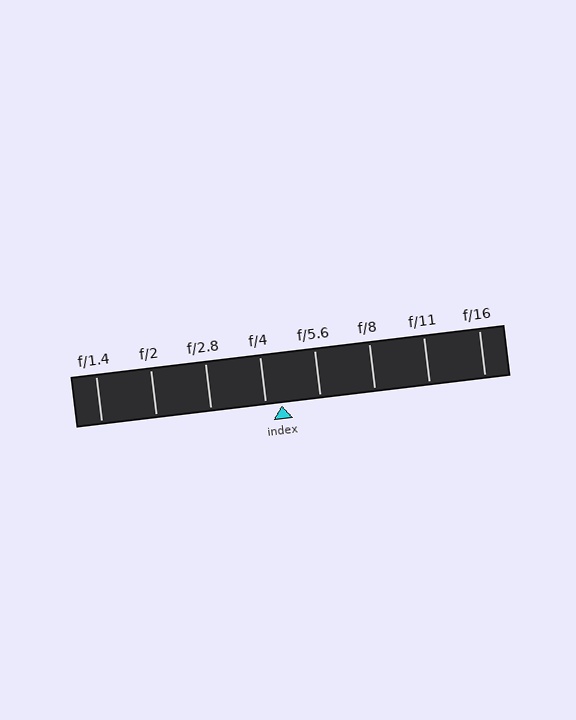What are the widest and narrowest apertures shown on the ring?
The widest aperture shown is f/1.4 and the narrowest is f/16.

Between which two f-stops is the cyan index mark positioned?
The index mark is between f/4 and f/5.6.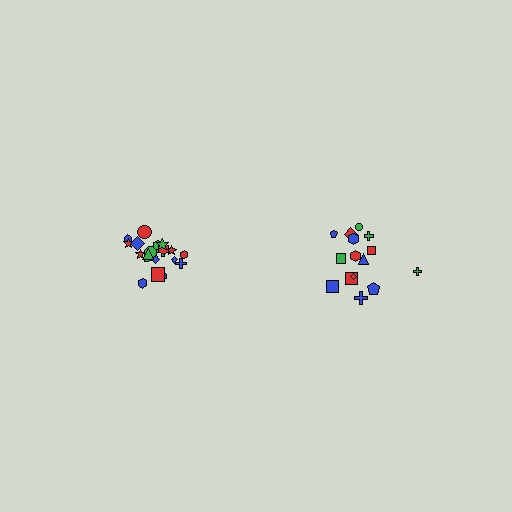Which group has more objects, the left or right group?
The left group.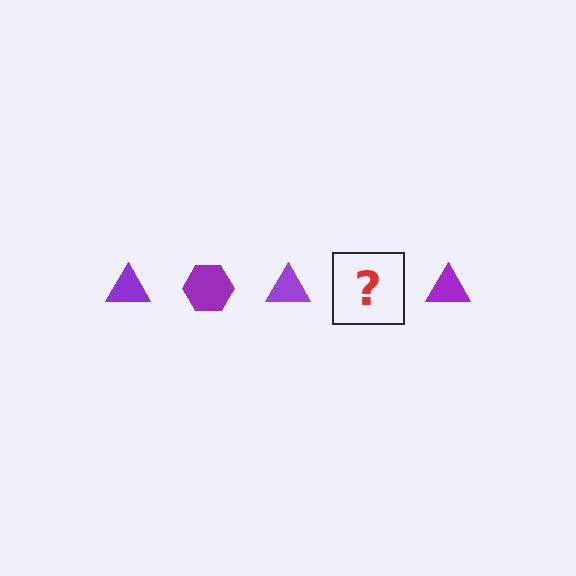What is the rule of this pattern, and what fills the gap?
The rule is that the pattern cycles through triangle, hexagon shapes in purple. The gap should be filled with a purple hexagon.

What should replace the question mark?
The question mark should be replaced with a purple hexagon.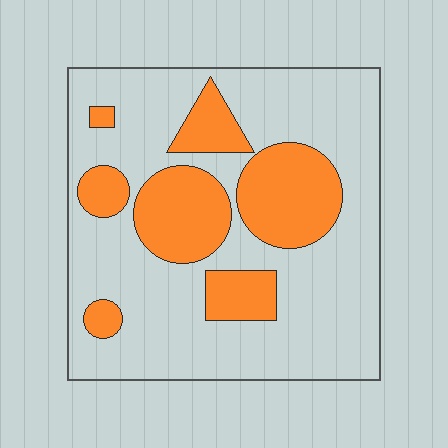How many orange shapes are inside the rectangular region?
7.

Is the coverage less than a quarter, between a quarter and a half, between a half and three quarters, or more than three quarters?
Between a quarter and a half.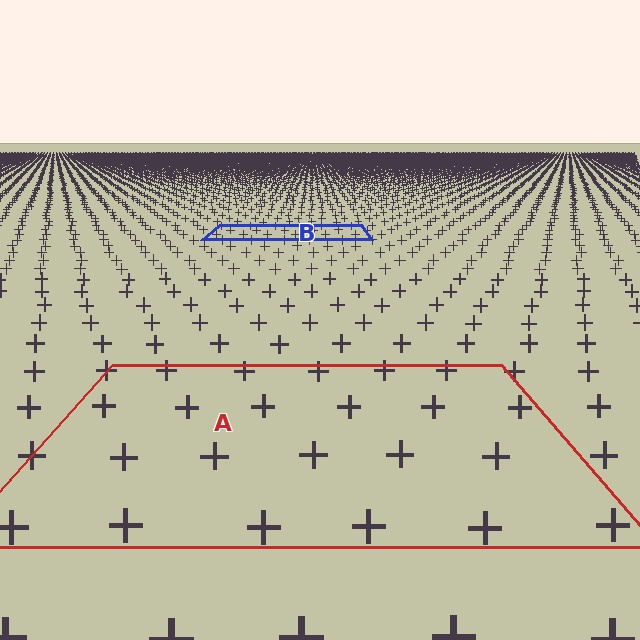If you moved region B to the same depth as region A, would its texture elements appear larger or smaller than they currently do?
They would appear larger. At a closer depth, the same texture elements are projected at a bigger on-screen size.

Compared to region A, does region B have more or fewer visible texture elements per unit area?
Region B has more texture elements per unit area — they are packed more densely because it is farther away.